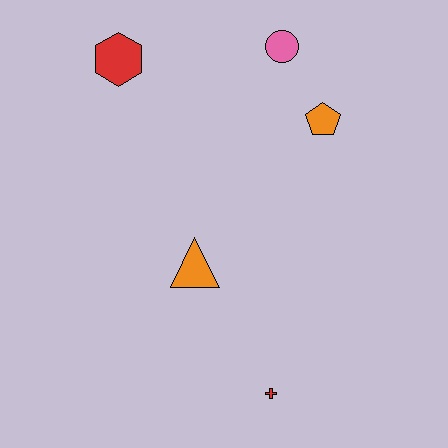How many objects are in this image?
There are 5 objects.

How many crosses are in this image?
There is 1 cross.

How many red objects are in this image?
There are 2 red objects.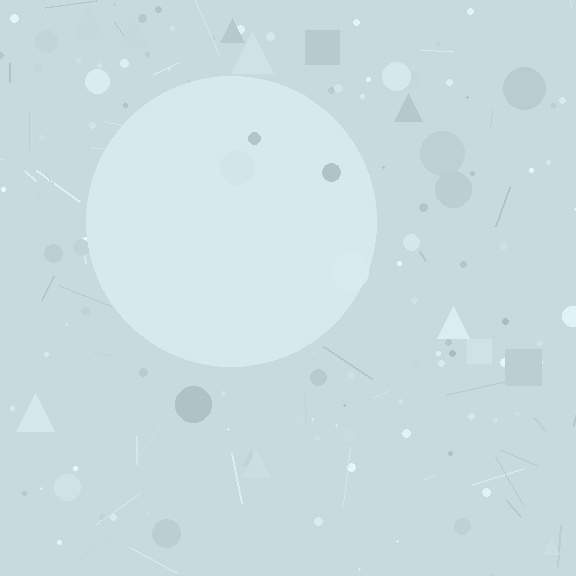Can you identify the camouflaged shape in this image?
The camouflaged shape is a circle.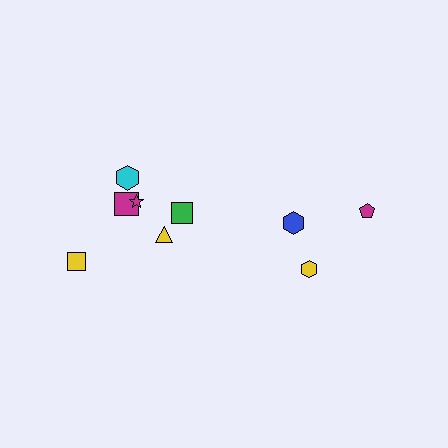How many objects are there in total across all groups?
There are 9 objects.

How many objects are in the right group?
There are 3 objects.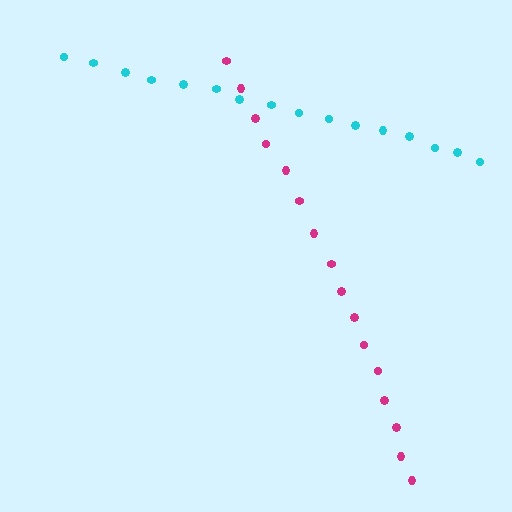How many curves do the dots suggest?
There are 2 distinct paths.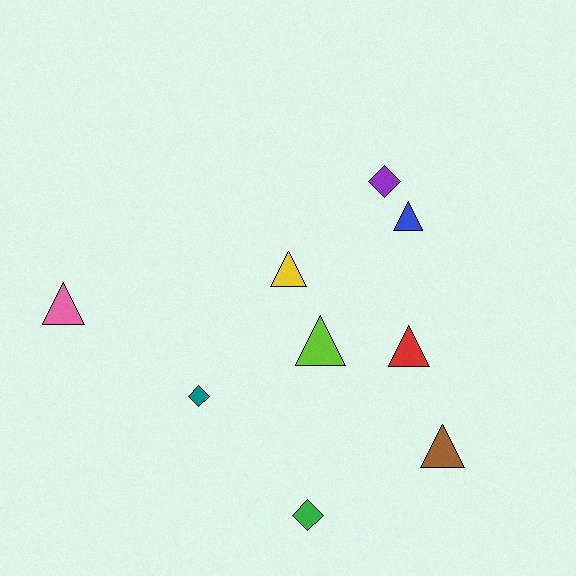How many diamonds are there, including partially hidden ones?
There are 3 diamonds.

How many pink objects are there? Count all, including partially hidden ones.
There is 1 pink object.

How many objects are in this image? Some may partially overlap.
There are 9 objects.